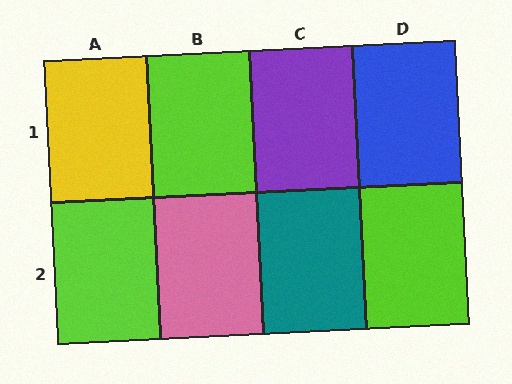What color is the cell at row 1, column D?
Blue.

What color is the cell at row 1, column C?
Purple.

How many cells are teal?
1 cell is teal.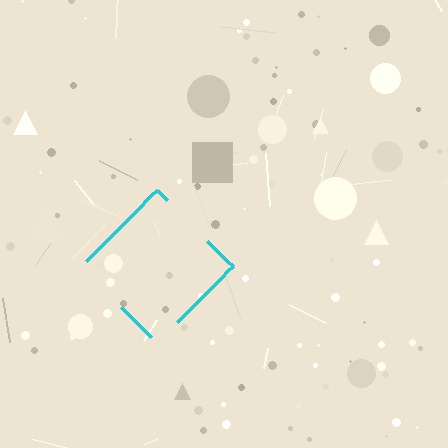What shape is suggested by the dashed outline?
The dashed outline suggests a diamond.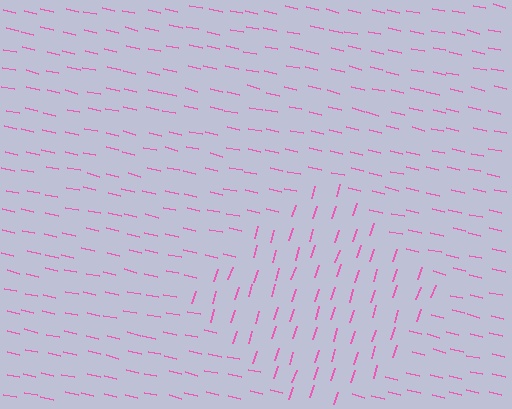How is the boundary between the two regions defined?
The boundary is defined purely by a change in line orientation (approximately 85 degrees difference). All lines are the same color and thickness.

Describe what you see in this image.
The image is filled with small pink line segments. A diamond region in the image has lines oriented differently from the surrounding lines, creating a visible texture boundary.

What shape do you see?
I see a diamond.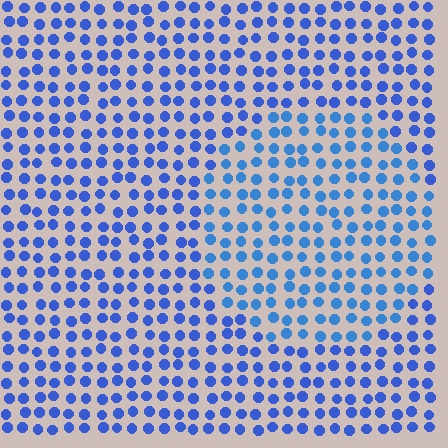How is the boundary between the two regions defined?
The boundary is defined purely by a slight shift in hue (about 16 degrees). Spacing, size, and orientation are identical on both sides.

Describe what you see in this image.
The image is filled with small blue elements in a uniform arrangement. A circle-shaped region is visible where the elements are tinted to a slightly different hue, forming a subtle color boundary.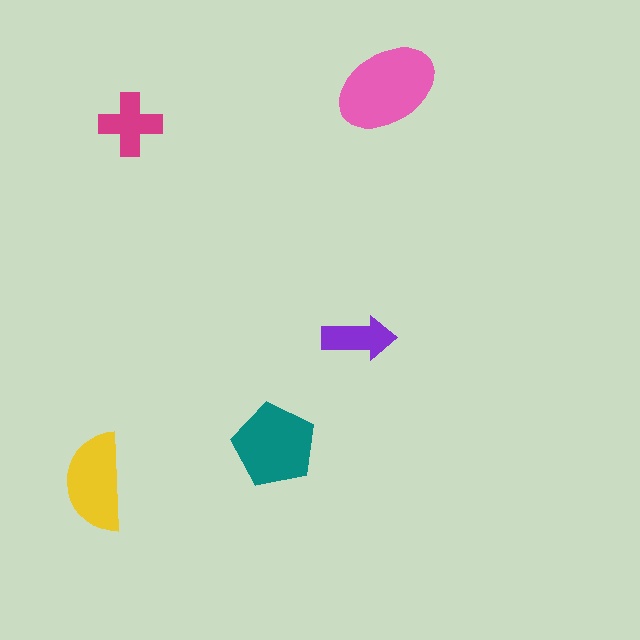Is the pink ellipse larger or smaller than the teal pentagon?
Larger.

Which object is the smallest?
The purple arrow.